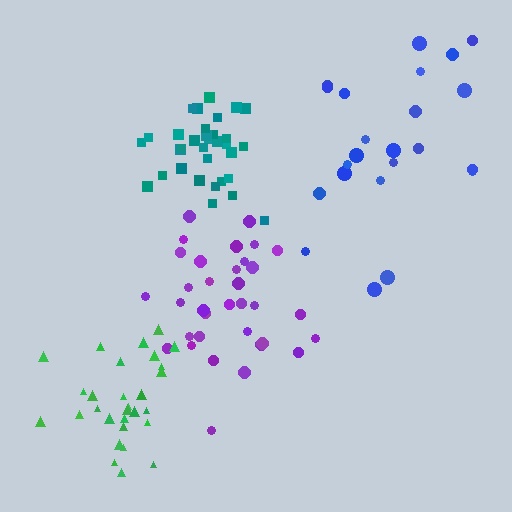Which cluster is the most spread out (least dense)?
Blue.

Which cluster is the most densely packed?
Teal.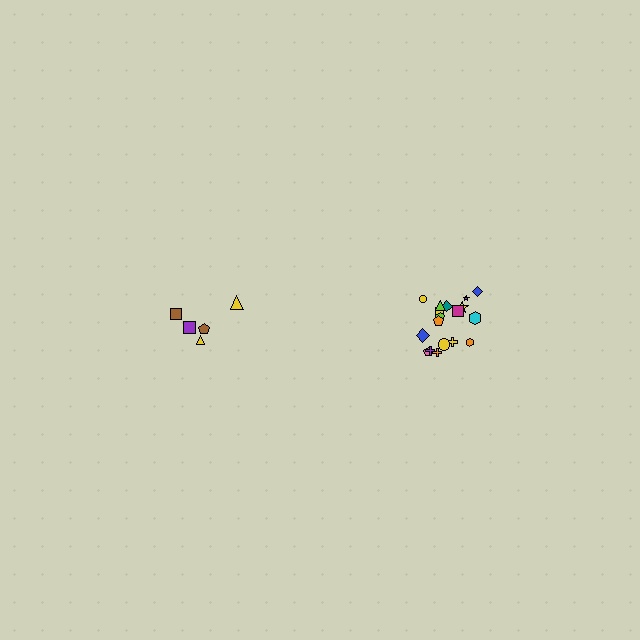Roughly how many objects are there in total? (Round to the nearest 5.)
Roughly 25 objects in total.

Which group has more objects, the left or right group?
The right group.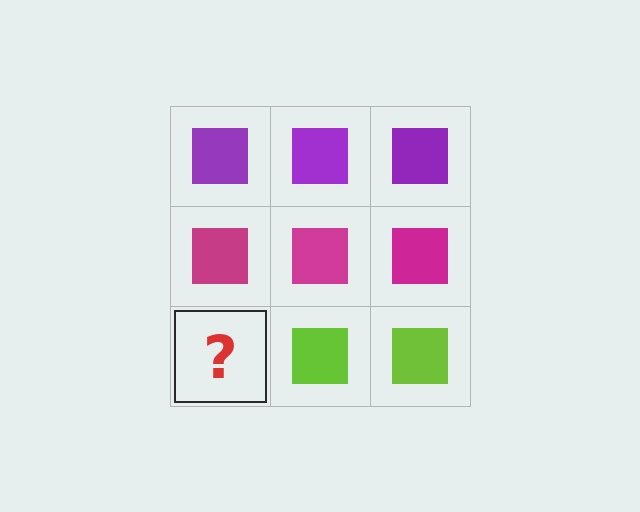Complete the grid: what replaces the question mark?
The question mark should be replaced with a lime square.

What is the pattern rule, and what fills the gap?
The rule is that each row has a consistent color. The gap should be filled with a lime square.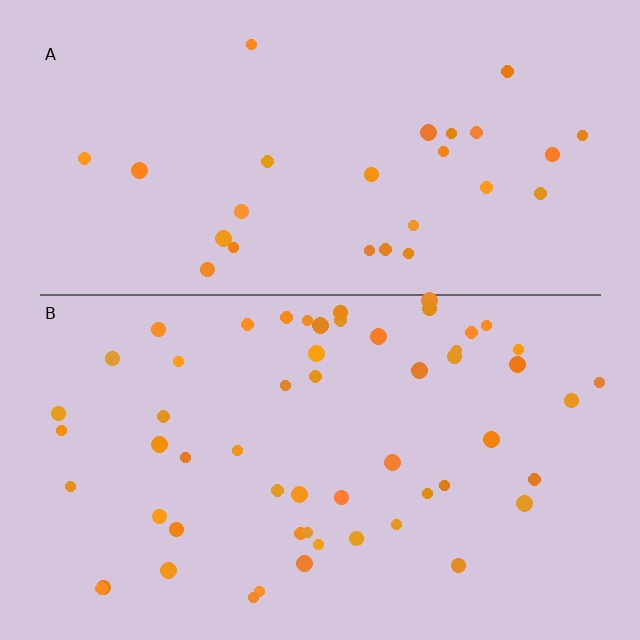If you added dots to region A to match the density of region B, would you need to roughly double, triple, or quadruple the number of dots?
Approximately double.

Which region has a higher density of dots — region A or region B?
B (the bottom).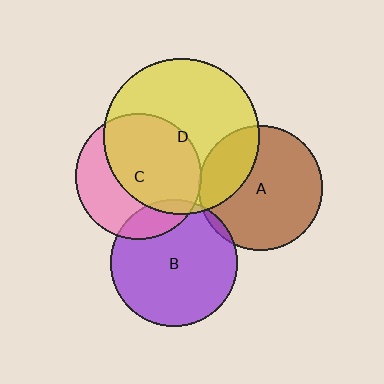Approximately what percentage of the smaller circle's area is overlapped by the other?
Approximately 5%.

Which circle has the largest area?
Circle D (yellow).